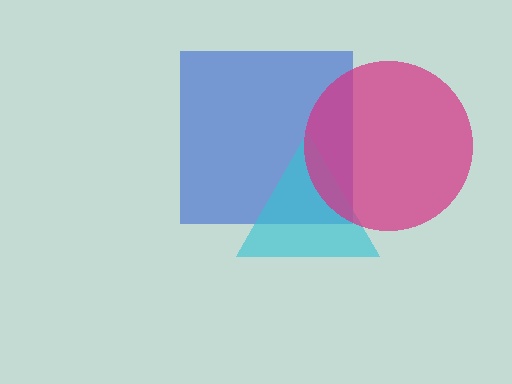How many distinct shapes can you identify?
There are 3 distinct shapes: a blue square, a cyan triangle, a magenta circle.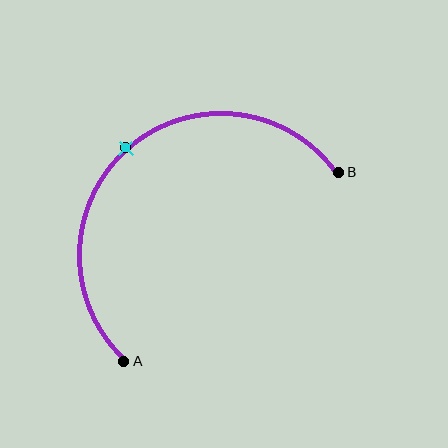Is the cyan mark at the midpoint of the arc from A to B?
Yes. The cyan mark lies on the arc at equal arc-length from both A and B — it is the arc midpoint.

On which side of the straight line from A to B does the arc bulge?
The arc bulges above and to the left of the straight line connecting A and B.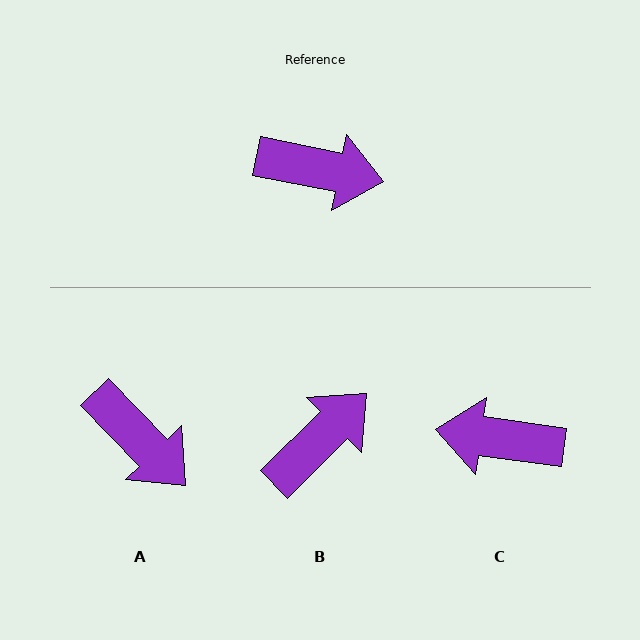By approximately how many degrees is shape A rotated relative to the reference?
Approximately 34 degrees clockwise.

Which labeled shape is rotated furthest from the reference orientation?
C, about 176 degrees away.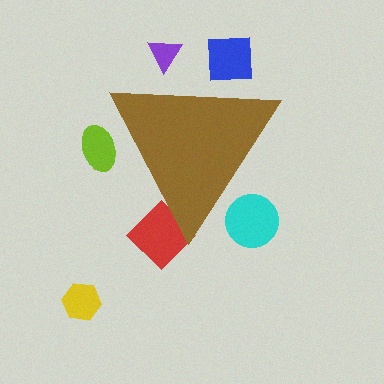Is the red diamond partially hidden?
Yes, the red diamond is partially hidden behind the brown triangle.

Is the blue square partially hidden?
Yes, the blue square is partially hidden behind the brown triangle.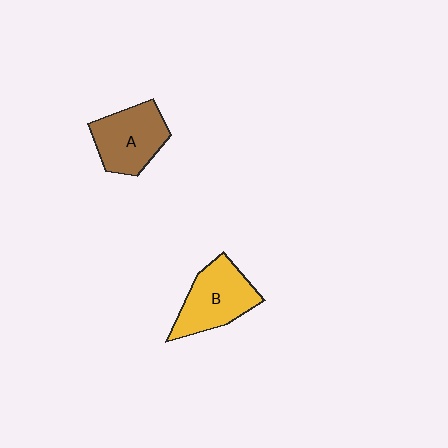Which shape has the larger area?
Shape B (yellow).